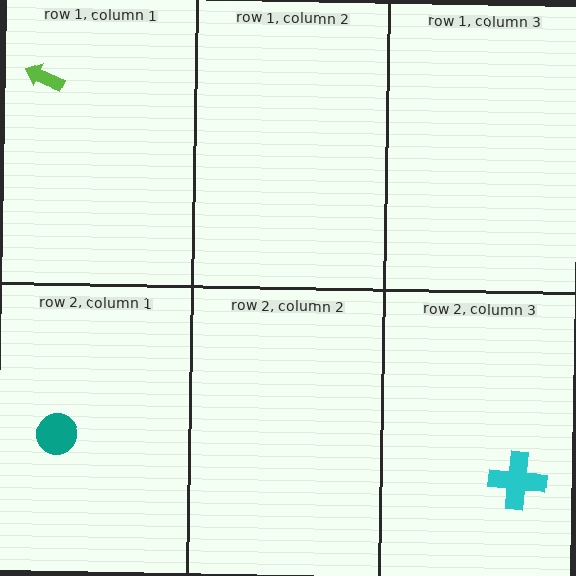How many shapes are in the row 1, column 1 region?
1.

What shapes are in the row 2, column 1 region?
The teal circle.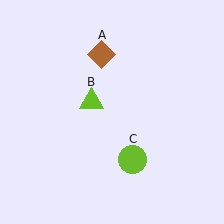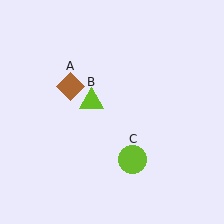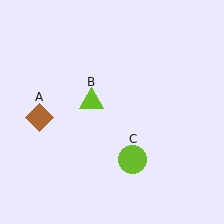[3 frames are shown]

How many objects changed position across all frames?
1 object changed position: brown diamond (object A).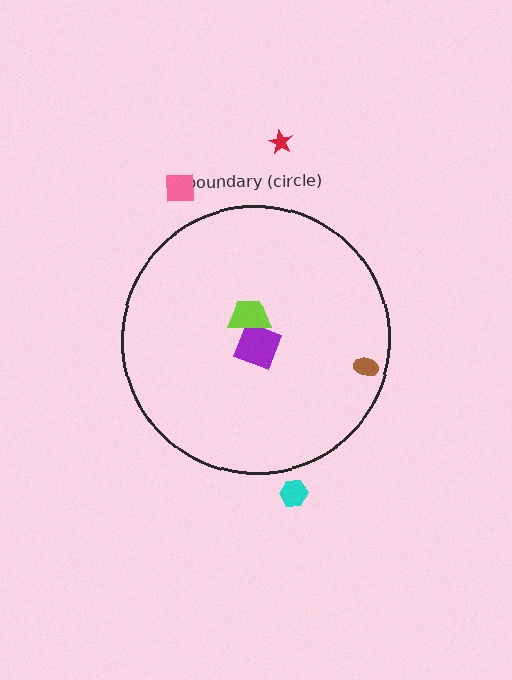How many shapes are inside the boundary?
3 inside, 3 outside.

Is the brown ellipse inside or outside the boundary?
Inside.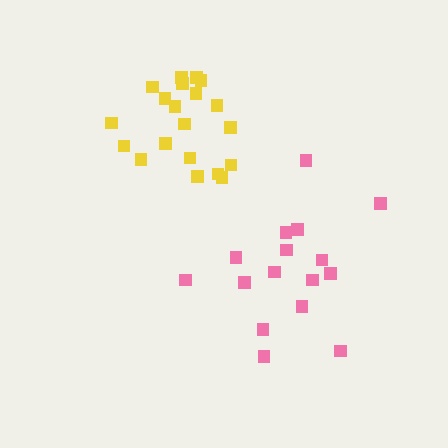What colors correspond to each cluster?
The clusters are colored: pink, yellow.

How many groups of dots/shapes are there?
There are 2 groups.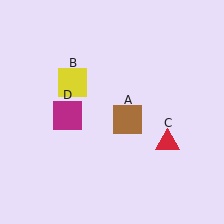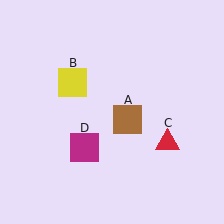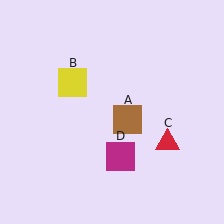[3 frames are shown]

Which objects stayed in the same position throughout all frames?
Brown square (object A) and yellow square (object B) and red triangle (object C) remained stationary.